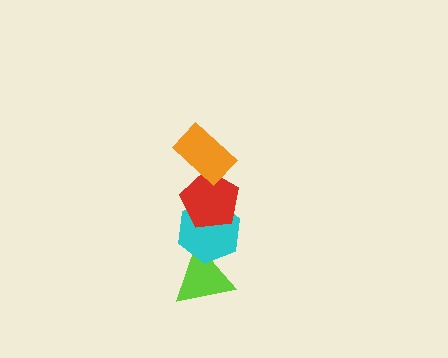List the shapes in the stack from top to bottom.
From top to bottom: the orange rectangle, the red pentagon, the cyan hexagon, the lime triangle.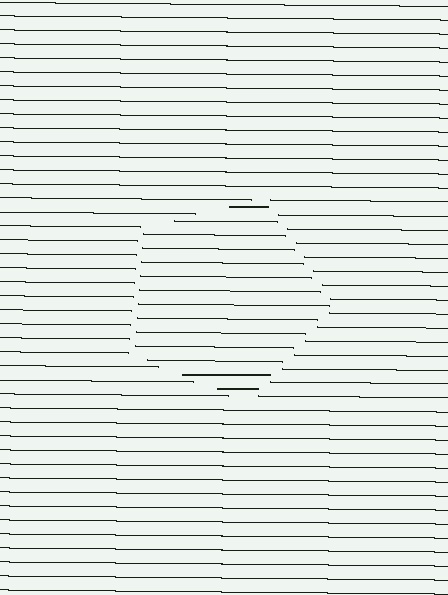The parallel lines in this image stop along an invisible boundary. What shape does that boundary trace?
An illusory pentagon. The interior of the shape contains the same grating, shifted by half a period — the contour is defined by the phase discontinuity where line-ends from the inner and outer gratings abut.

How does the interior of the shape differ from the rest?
The interior of the shape contains the same grating, shifted by half a period — the contour is defined by the phase discontinuity where line-ends from the inner and outer gratings abut.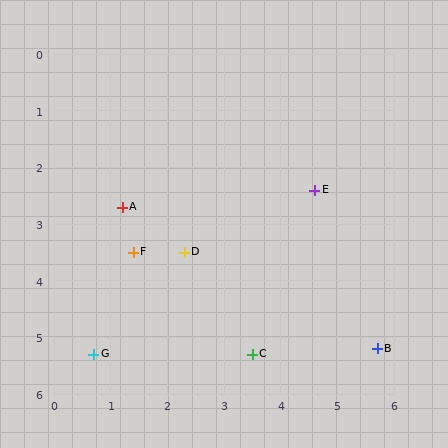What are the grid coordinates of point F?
Point F is at approximately (1.4, 3.5).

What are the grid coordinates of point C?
Point C is at approximately (3.5, 5.3).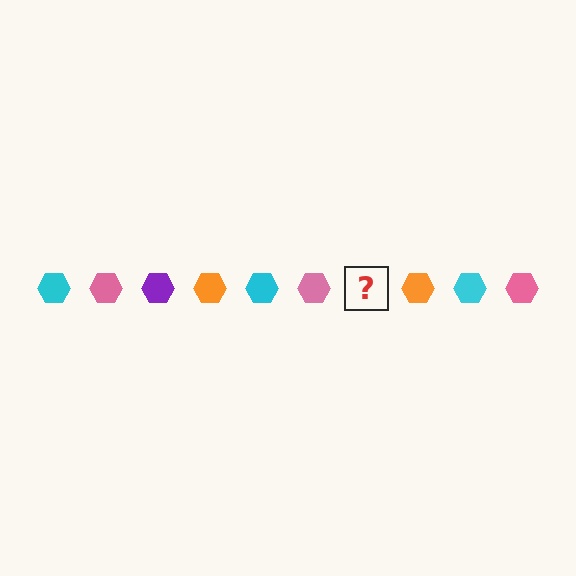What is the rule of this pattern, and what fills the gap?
The rule is that the pattern cycles through cyan, pink, purple, orange hexagons. The gap should be filled with a purple hexagon.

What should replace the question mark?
The question mark should be replaced with a purple hexagon.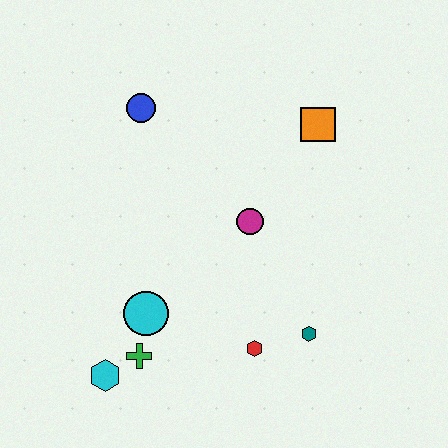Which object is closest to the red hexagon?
The teal hexagon is closest to the red hexagon.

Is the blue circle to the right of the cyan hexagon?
Yes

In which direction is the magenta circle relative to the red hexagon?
The magenta circle is above the red hexagon.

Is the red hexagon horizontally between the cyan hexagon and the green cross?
No